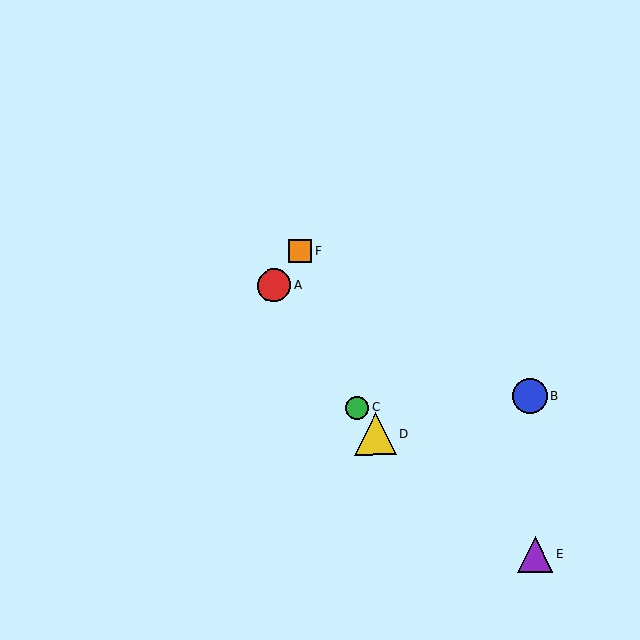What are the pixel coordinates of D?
Object D is at (375, 434).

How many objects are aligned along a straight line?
3 objects (A, C, D) are aligned along a straight line.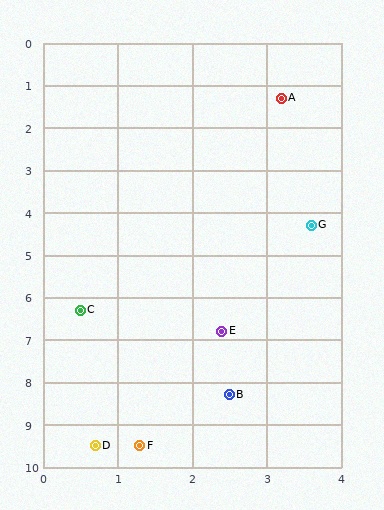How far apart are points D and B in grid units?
Points D and B are about 2.2 grid units apart.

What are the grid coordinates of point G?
Point G is at approximately (3.6, 4.3).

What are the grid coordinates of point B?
Point B is at approximately (2.5, 8.3).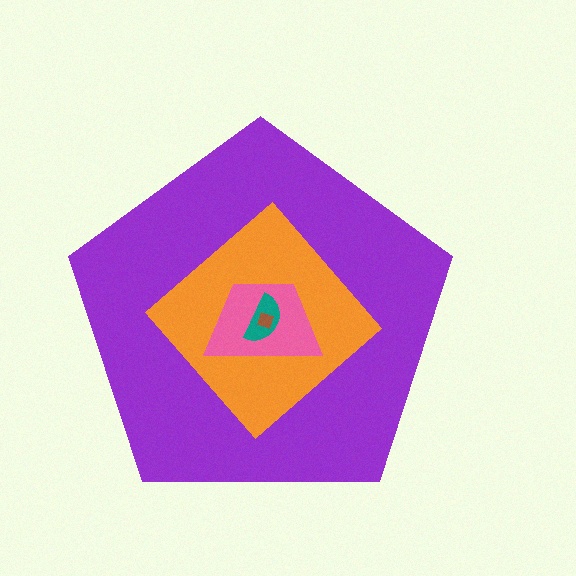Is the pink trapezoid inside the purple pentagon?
Yes.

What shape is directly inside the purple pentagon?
The orange diamond.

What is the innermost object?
The brown square.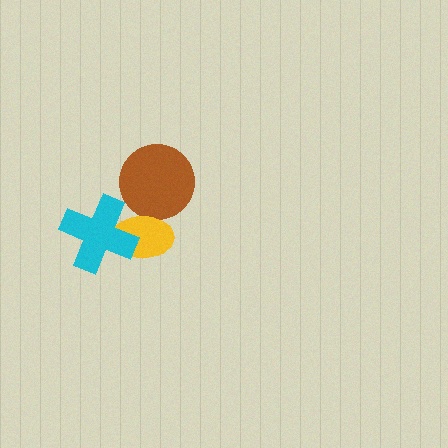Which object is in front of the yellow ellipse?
The cyan cross is in front of the yellow ellipse.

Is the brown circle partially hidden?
Yes, it is partially covered by another shape.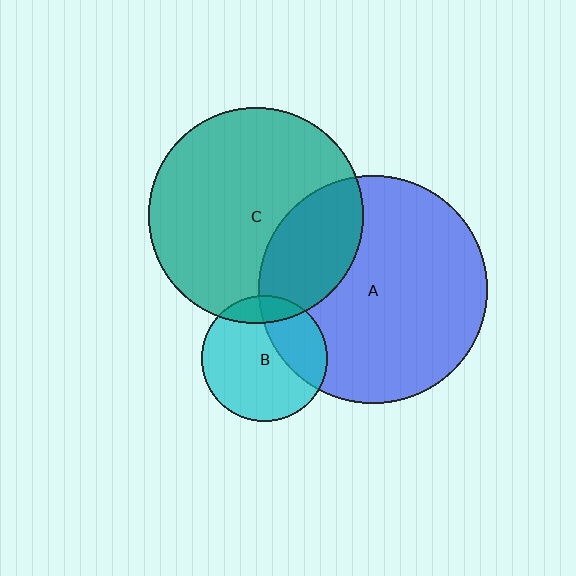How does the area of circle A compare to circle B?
Approximately 3.3 times.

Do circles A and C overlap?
Yes.